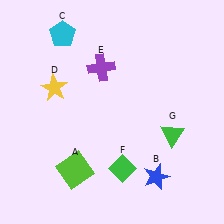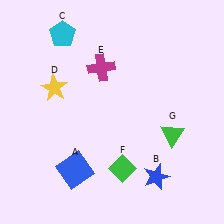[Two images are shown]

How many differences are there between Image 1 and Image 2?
There are 2 differences between the two images.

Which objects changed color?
A changed from lime to blue. E changed from purple to magenta.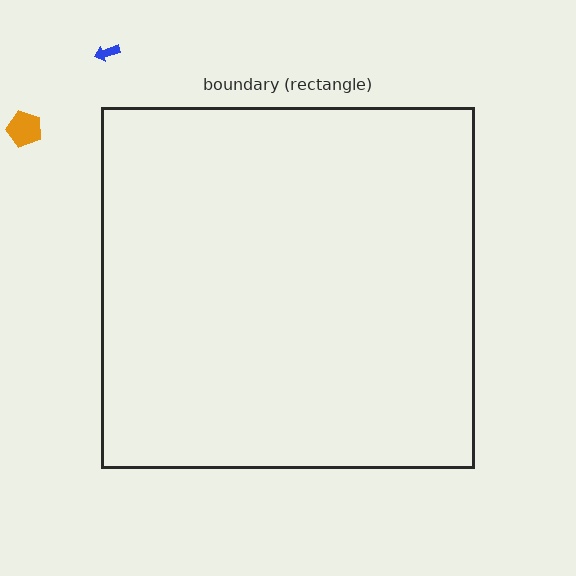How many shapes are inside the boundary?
0 inside, 2 outside.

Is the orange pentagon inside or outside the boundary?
Outside.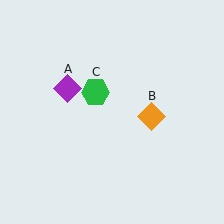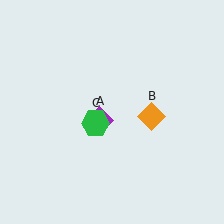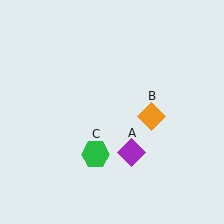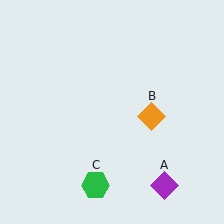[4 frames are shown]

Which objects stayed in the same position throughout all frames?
Orange diamond (object B) remained stationary.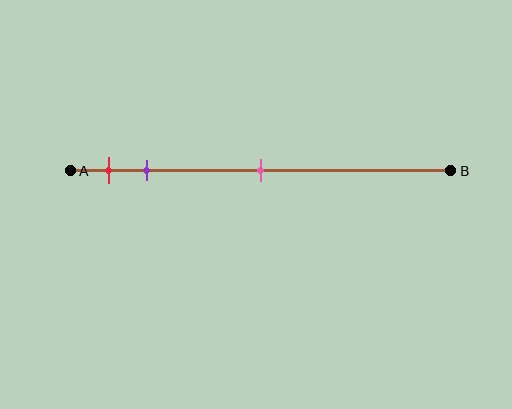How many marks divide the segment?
There are 3 marks dividing the segment.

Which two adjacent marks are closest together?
The red and purple marks are the closest adjacent pair.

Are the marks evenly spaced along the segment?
No, the marks are not evenly spaced.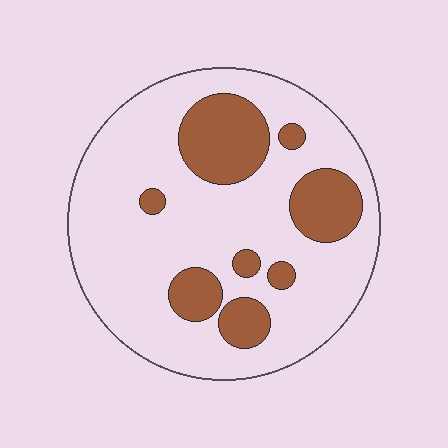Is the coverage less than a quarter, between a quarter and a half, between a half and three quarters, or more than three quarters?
Less than a quarter.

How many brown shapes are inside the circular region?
8.